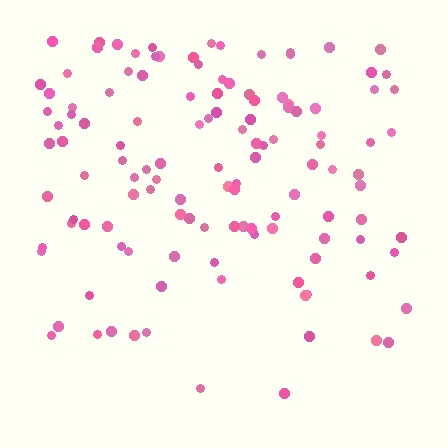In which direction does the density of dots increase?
From bottom to top, with the top side densest.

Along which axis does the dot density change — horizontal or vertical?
Vertical.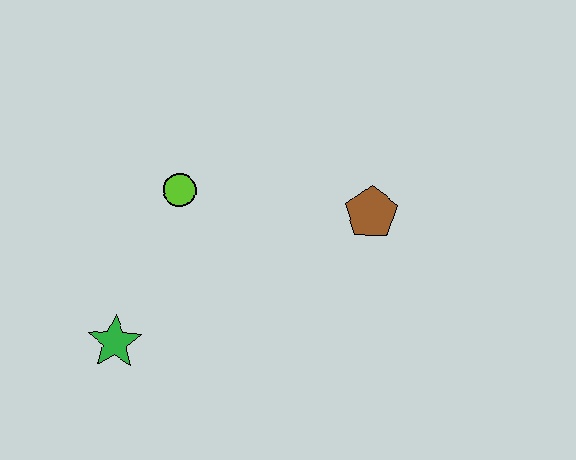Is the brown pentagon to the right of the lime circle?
Yes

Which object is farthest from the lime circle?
The brown pentagon is farthest from the lime circle.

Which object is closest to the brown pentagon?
The lime circle is closest to the brown pentagon.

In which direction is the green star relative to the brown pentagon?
The green star is to the left of the brown pentagon.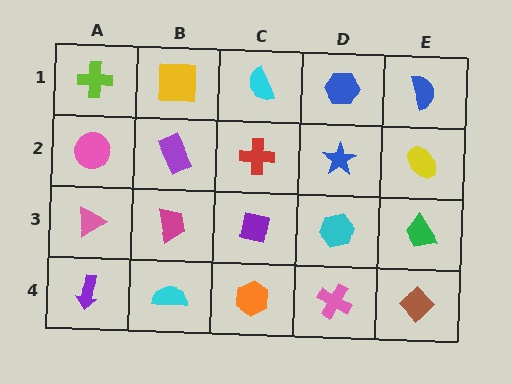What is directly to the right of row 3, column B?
A purple square.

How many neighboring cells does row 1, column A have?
2.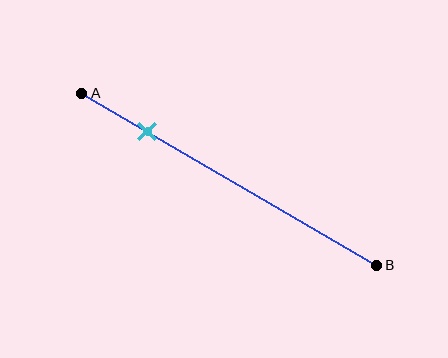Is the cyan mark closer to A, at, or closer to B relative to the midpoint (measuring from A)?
The cyan mark is closer to point A than the midpoint of segment AB.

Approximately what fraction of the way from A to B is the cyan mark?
The cyan mark is approximately 20% of the way from A to B.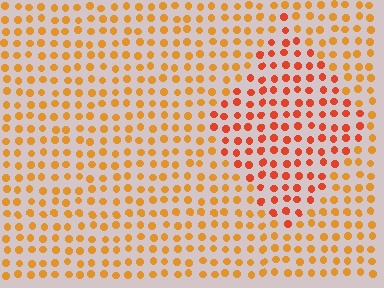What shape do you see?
I see a diamond.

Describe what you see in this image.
The image is filled with small orange elements in a uniform arrangement. A diamond-shaped region is visible where the elements are tinted to a slightly different hue, forming a subtle color boundary.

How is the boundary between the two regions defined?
The boundary is defined purely by a slight shift in hue (about 27 degrees). Spacing, size, and orientation are identical on both sides.